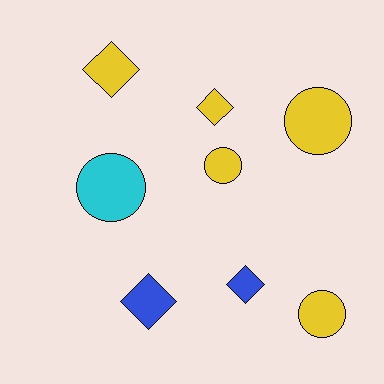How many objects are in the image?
There are 8 objects.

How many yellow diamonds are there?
There are 2 yellow diamonds.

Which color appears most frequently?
Yellow, with 5 objects.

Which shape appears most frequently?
Diamond, with 4 objects.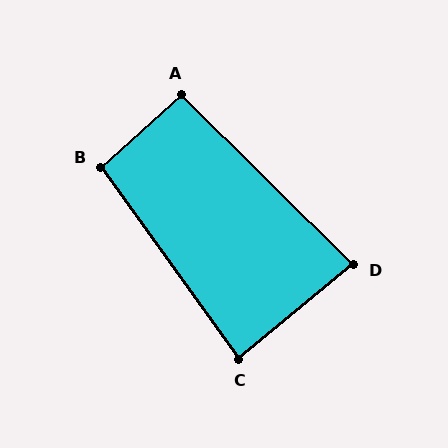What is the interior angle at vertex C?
Approximately 86 degrees (approximately right).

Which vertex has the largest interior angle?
B, at approximately 96 degrees.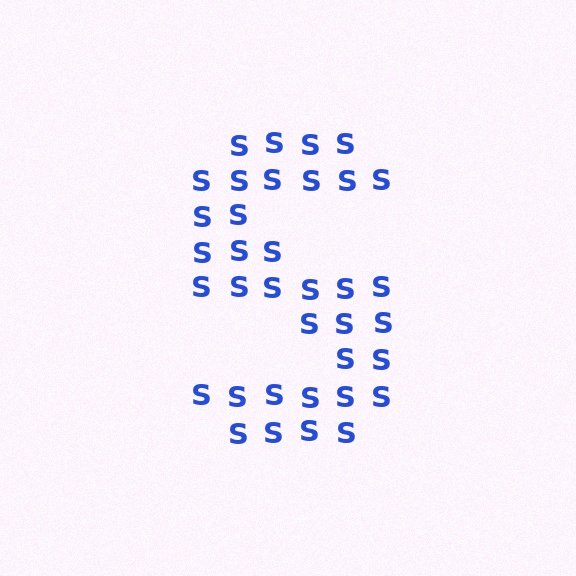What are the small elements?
The small elements are letter S's.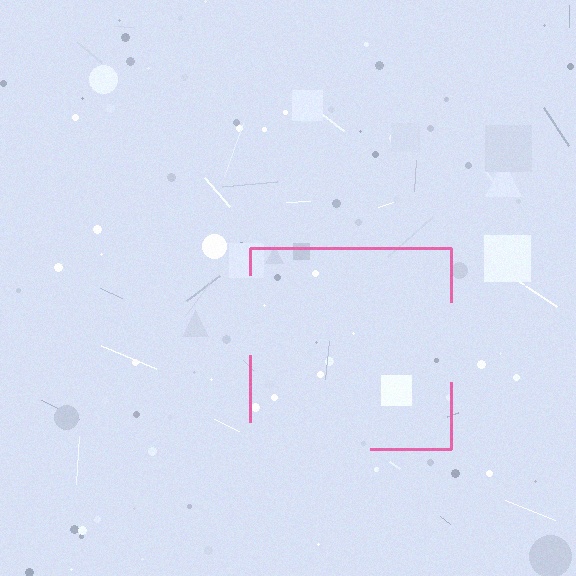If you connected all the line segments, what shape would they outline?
They would outline a square.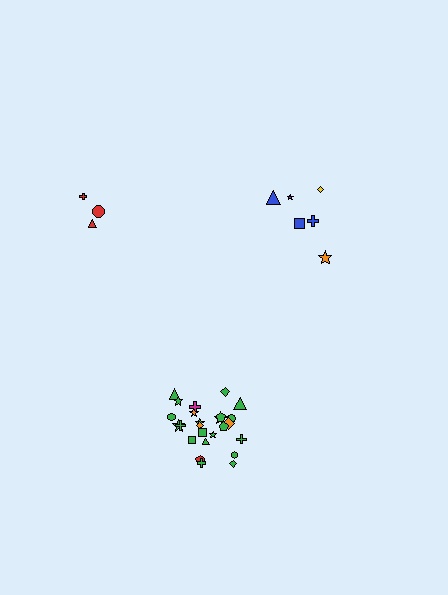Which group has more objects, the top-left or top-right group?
The top-right group.